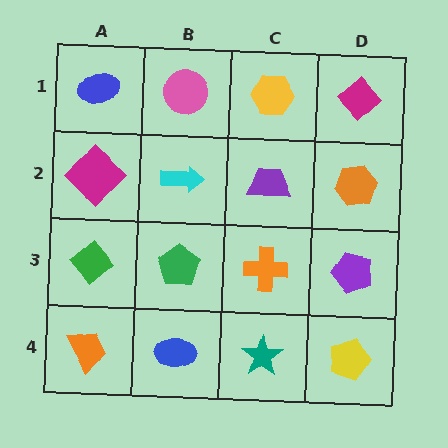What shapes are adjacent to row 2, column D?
A magenta diamond (row 1, column D), a purple pentagon (row 3, column D), a purple trapezoid (row 2, column C).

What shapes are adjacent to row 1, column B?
A cyan arrow (row 2, column B), a blue ellipse (row 1, column A), a yellow hexagon (row 1, column C).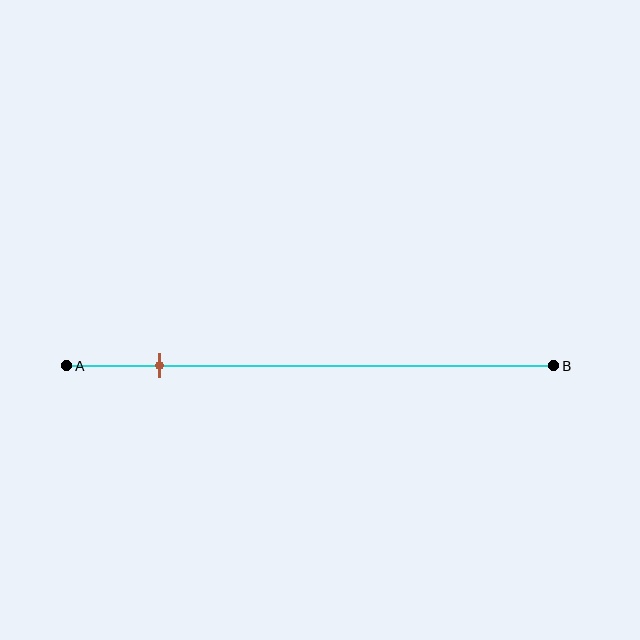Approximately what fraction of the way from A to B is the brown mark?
The brown mark is approximately 20% of the way from A to B.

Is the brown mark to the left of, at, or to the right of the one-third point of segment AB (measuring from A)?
The brown mark is to the left of the one-third point of segment AB.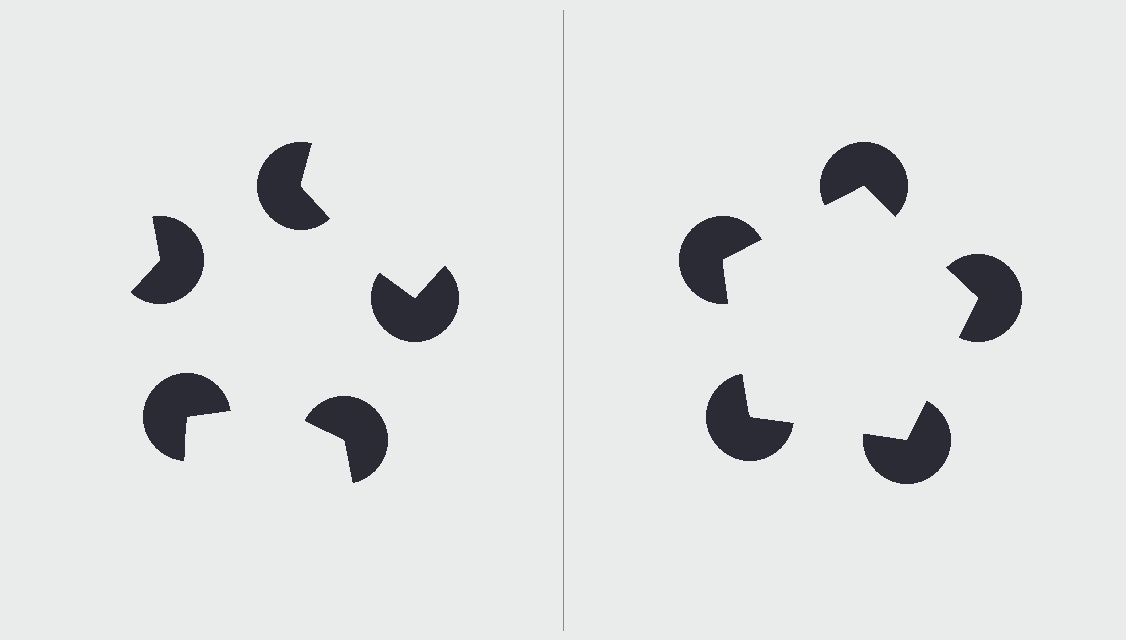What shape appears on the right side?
An illusory pentagon.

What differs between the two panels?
The pac-man discs are positioned identically on both sides; only the wedge orientations differ. On the right they align to a pentagon; on the left they are misaligned.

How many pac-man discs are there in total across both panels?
10 — 5 on each side.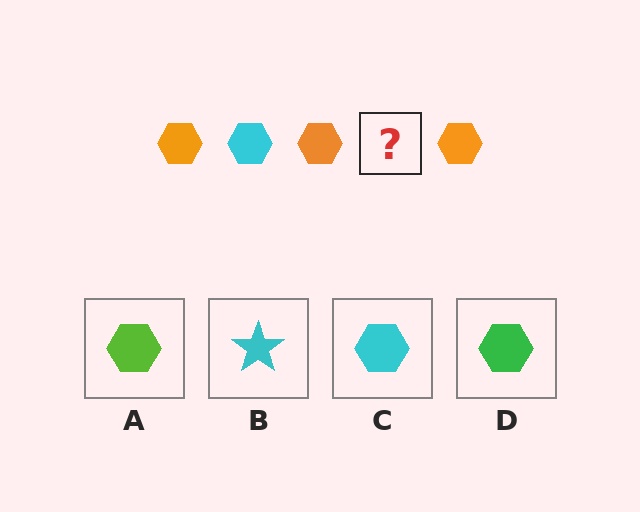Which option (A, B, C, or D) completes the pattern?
C.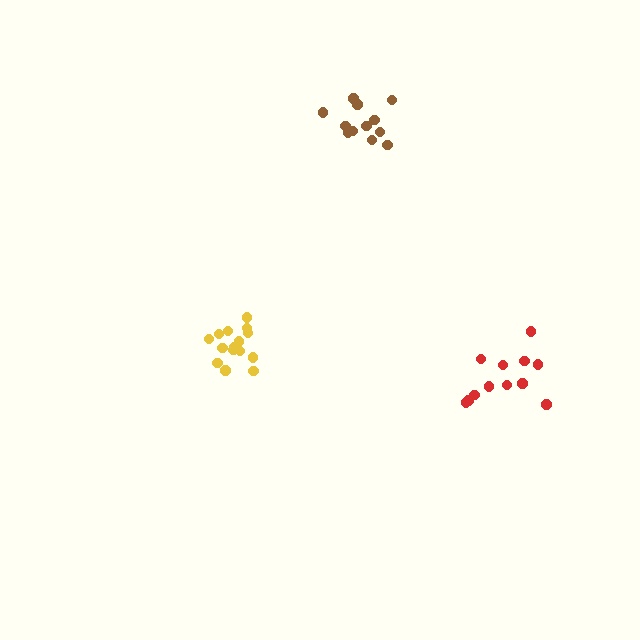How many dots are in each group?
Group 1: 15 dots, Group 2: 12 dots, Group 3: 12 dots (39 total).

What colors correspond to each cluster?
The clusters are colored: yellow, red, brown.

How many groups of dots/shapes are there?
There are 3 groups.